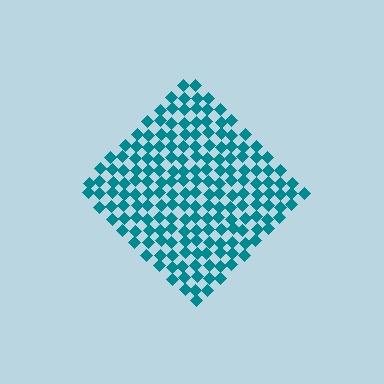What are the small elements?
The small elements are diamonds.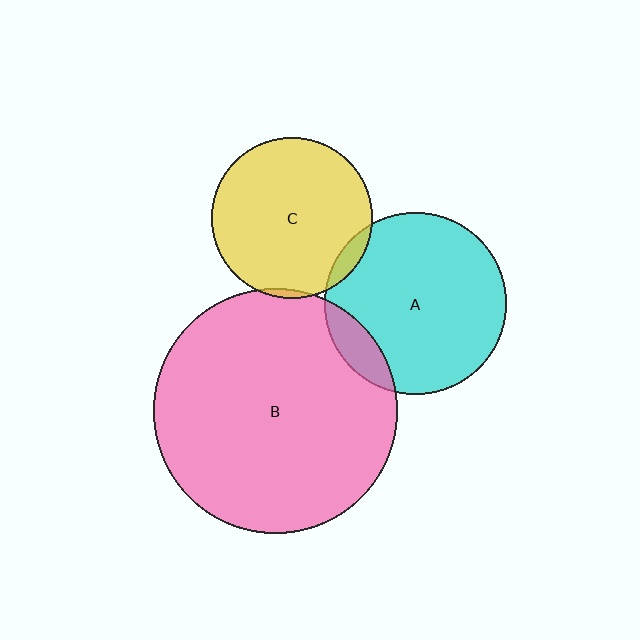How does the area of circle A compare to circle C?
Approximately 1.3 times.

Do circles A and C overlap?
Yes.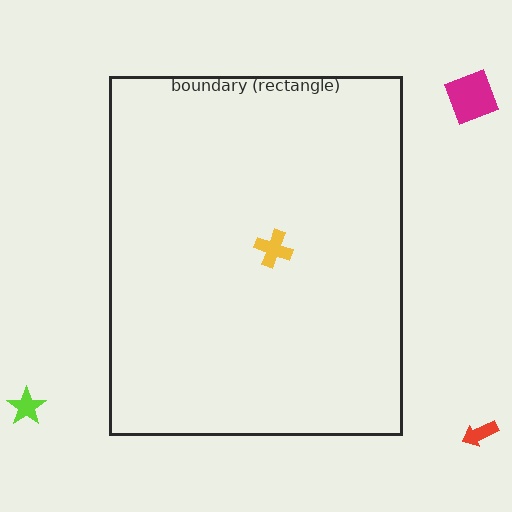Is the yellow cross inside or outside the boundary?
Inside.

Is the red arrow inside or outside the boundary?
Outside.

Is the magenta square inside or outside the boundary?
Outside.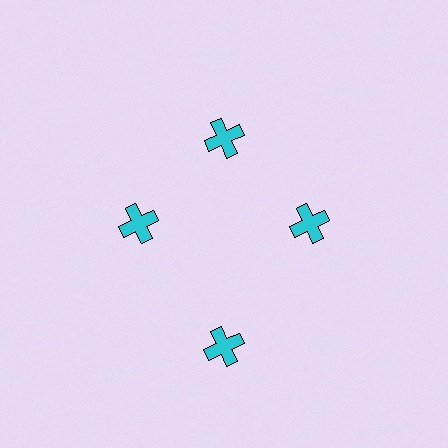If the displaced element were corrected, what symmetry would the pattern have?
It would have 4-fold rotational symmetry — the pattern would map onto itself every 90 degrees.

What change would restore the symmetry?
The symmetry would be restored by moving it inward, back onto the ring so that all 4 crosses sit at equal angles and equal distance from the center.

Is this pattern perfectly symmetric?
No. The 4 cyan crosses are arranged in a ring, but one element near the 6 o'clock position is pushed outward from the center, breaking the 4-fold rotational symmetry.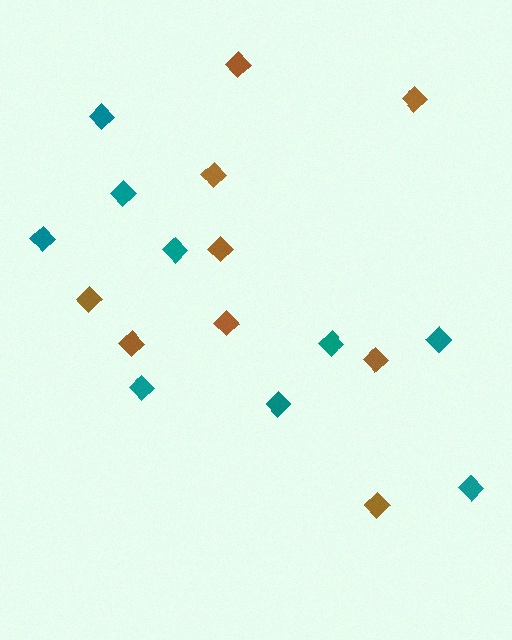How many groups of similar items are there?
There are 2 groups: one group of brown diamonds (9) and one group of teal diamonds (9).